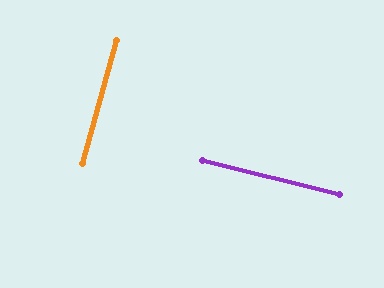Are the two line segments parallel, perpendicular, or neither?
Perpendicular — they meet at approximately 89°.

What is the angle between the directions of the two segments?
Approximately 89 degrees.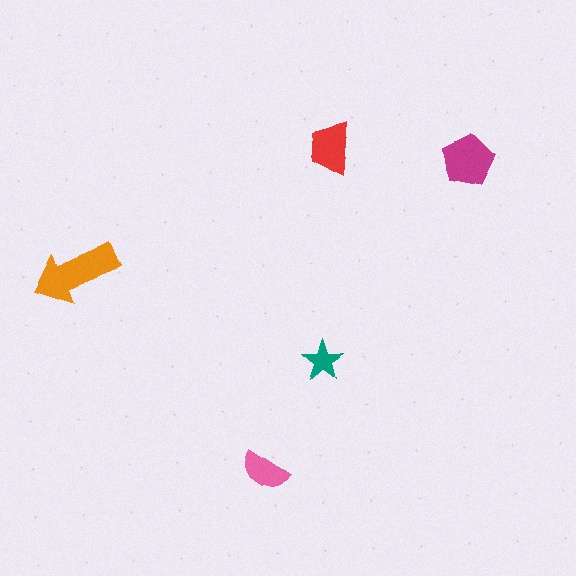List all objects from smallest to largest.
The teal star, the pink semicircle, the red trapezoid, the magenta pentagon, the orange arrow.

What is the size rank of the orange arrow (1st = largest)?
1st.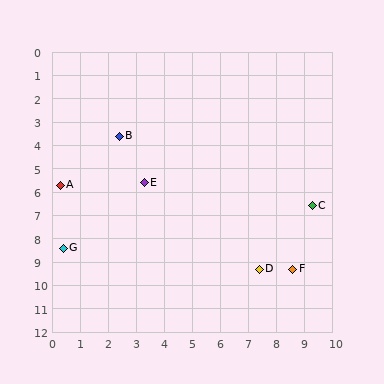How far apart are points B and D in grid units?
Points B and D are about 7.6 grid units apart.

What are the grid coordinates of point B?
Point B is at approximately (2.4, 3.6).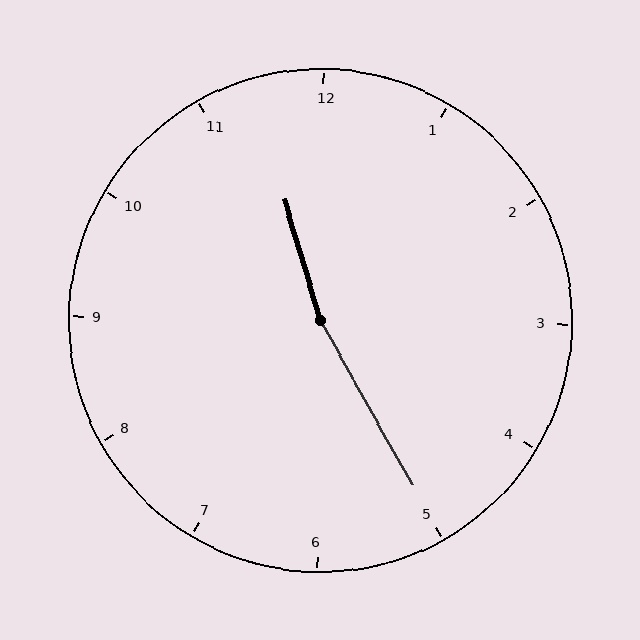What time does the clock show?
11:25.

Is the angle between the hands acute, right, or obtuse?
It is obtuse.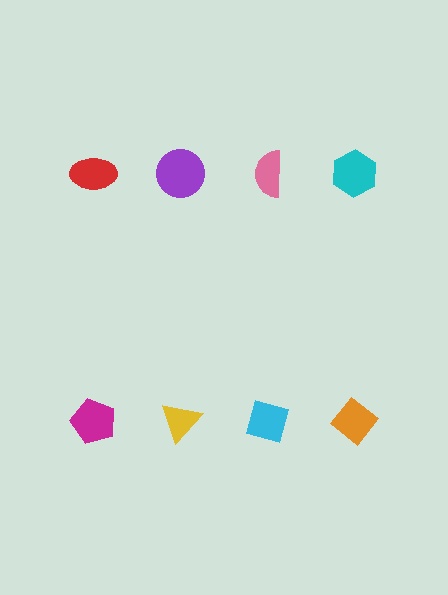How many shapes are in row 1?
4 shapes.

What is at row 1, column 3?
A pink semicircle.